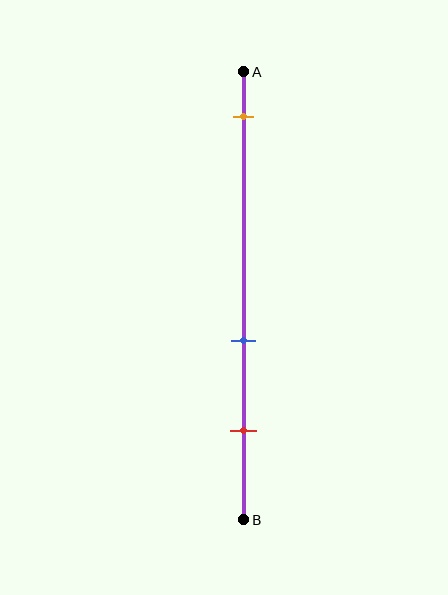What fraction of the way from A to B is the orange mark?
The orange mark is approximately 10% (0.1) of the way from A to B.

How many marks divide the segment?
There are 3 marks dividing the segment.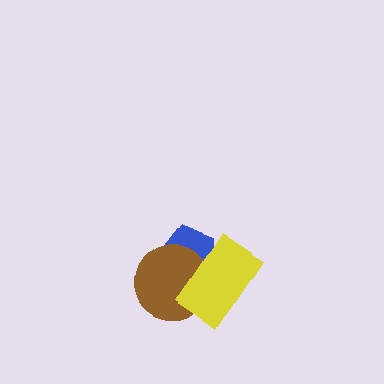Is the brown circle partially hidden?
Yes, it is partially covered by another shape.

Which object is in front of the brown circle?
The yellow rectangle is in front of the brown circle.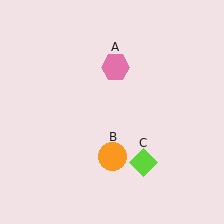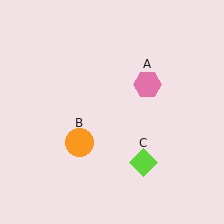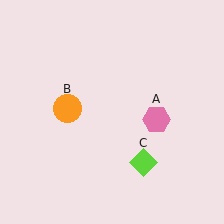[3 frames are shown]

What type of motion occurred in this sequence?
The pink hexagon (object A), orange circle (object B) rotated clockwise around the center of the scene.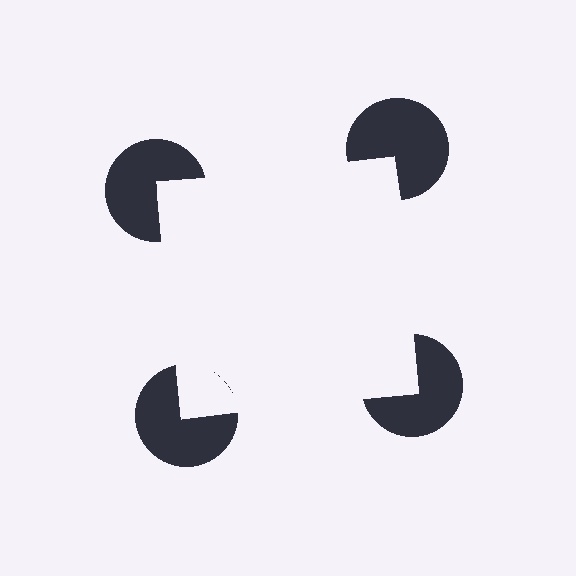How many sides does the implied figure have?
4 sides.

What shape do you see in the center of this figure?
An illusory square — its edges are inferred from the aligned wedge cuts in the pac-man discs, not physically drawn.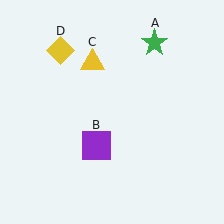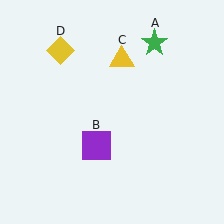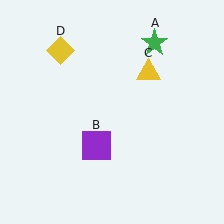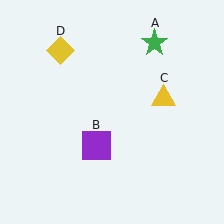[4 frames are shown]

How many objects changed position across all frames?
1 object changed position: yellow triangle (object C).